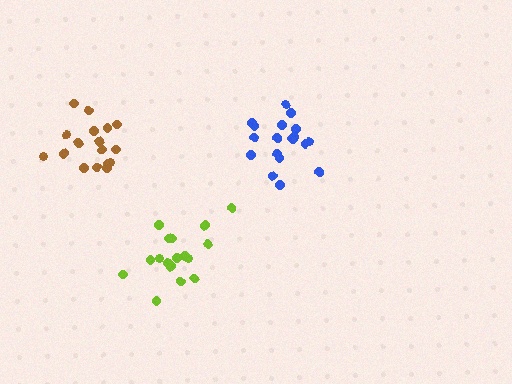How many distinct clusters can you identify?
There are 3 distinct clusters.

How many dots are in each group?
Group 1: 17 dots, Group 2: 18 dots, Group 3: 17 dots (52 total).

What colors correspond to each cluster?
The clusters are colored: lime, blue, brown.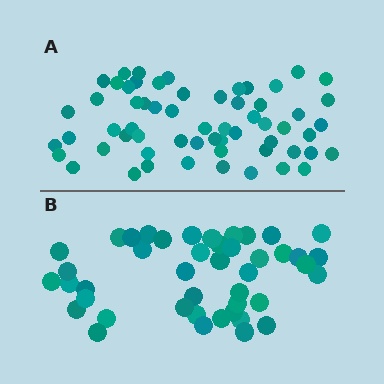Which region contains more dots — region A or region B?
Region A (the top region) has more dots.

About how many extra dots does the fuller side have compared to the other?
Region A has approximately 15 more dots than region B.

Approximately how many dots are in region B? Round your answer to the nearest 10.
About 40 dots. (The exact count is 44, which rounds to 40.)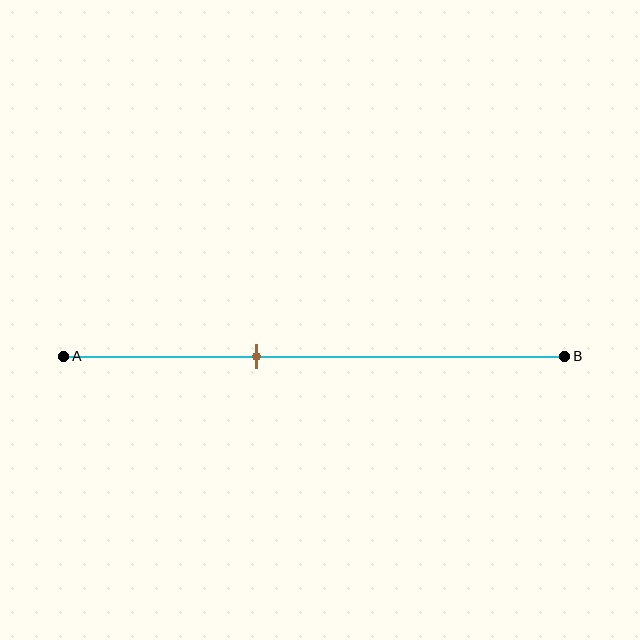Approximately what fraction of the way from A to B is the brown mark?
The brown mark is approximately 40% of the way from A to B.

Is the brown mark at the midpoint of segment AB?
No, the mark is at about 40% from A, not at the 50% midpoint.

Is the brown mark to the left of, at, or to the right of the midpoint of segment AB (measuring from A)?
The brown mark is to the left of the midpoint of segment AB.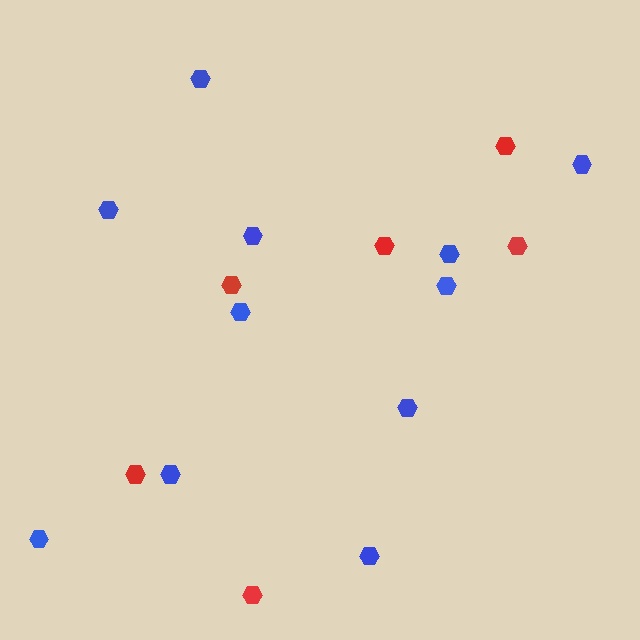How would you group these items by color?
There are 2 groups: one group of blue hexagons (11) and one group of red hexagons (6).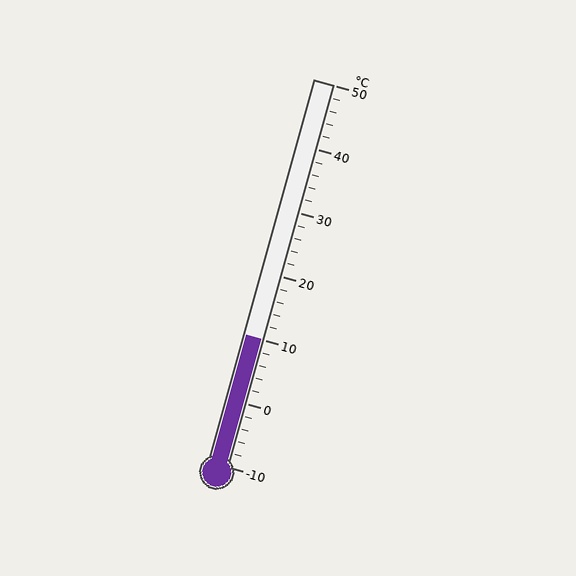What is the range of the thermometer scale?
The thermometer scale ranges from -10°C to 50°C.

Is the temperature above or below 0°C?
The temperature is above 0°C.